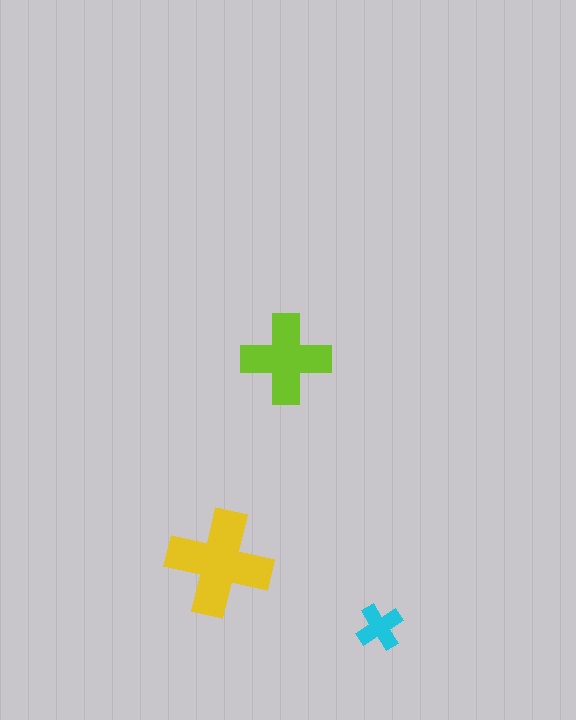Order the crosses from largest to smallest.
the yellow one, the lime one, the cyan one.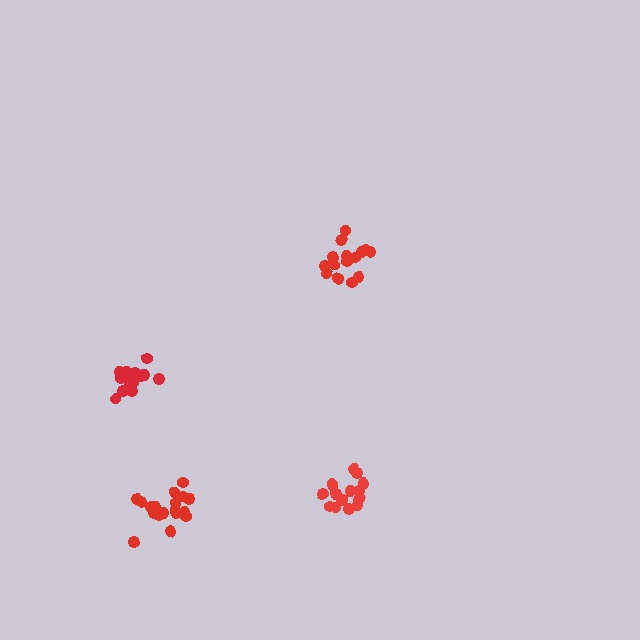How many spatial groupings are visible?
There are 4 spatial groupings.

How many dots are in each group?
Group 1: 17 dots, Group 2: 18 dots, Group 3: 15 dots, Group 4: 15 dots (65 total).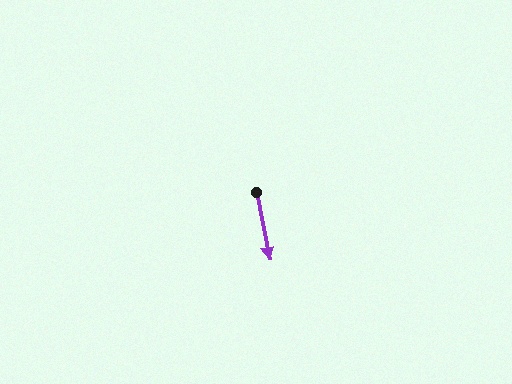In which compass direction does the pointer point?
South.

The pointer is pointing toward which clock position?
Roughly 6 o'clock.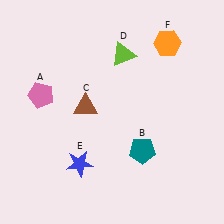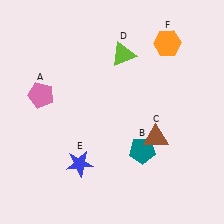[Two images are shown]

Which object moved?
The brown triangle (C) moved right.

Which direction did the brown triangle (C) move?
The brown triangle (C) moved right.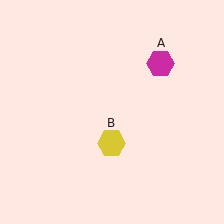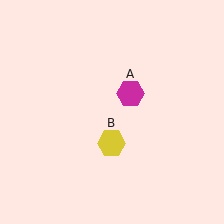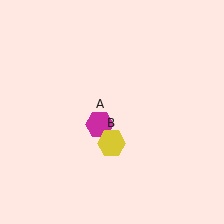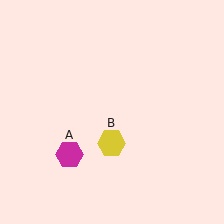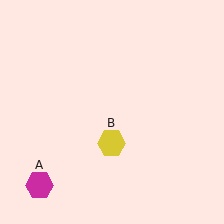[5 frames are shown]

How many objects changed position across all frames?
1 object changed position: magenta hexagon (object A).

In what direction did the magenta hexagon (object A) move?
The magenta hexagon (object A) moved down and to the left.